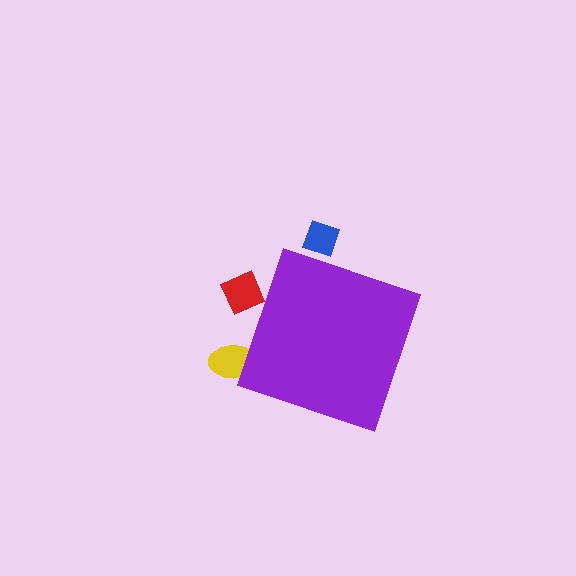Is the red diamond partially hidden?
Yes, the red diamond is partially hidden behind the purple diamond.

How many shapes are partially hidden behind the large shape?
3 shapes are partially hidden.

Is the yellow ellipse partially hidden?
Yes, the yellow ellipse is partially hidden behind the purple diamond.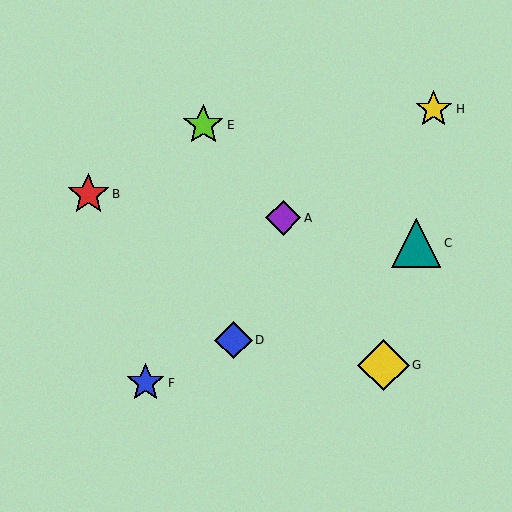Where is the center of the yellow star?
The center of the yellow star is at (434, 109).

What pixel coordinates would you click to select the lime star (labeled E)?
Click at (203, 125) to select the lime star E.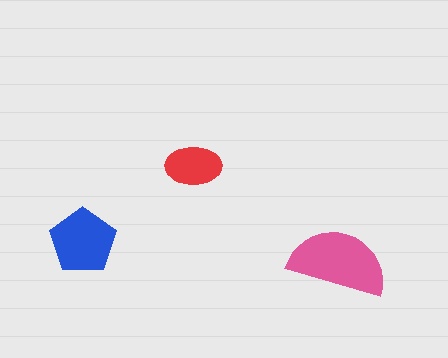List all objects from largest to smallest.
The pink semicircle, the blue pentagon, the red ellipse.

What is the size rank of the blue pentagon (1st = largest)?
2nd.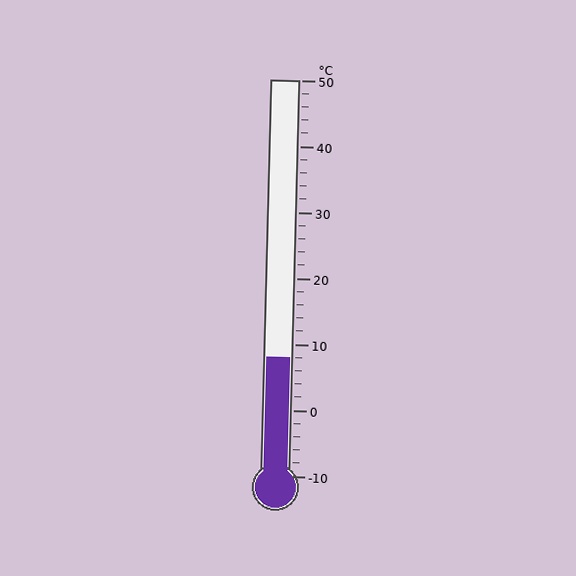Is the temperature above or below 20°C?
The temperature is below 20°C.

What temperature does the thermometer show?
The thermometer shows approximately 8°C.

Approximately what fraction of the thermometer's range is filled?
The thermometer is filled to approximately 30% of its range.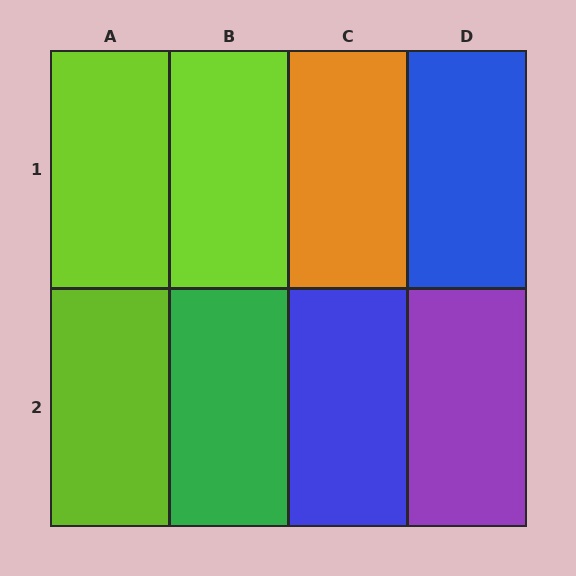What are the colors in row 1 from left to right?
Lime, lime, orange, blue.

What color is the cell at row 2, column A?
Lime.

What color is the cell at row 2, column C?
Blue.